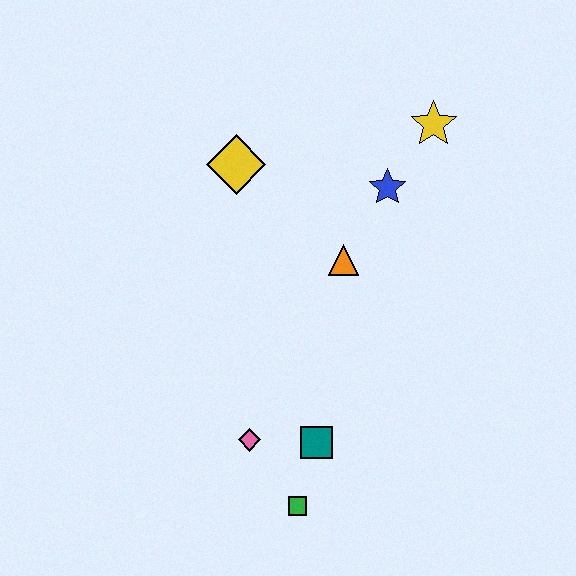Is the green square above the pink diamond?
No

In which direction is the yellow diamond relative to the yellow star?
The yellow diamond is to the left of the yellow star.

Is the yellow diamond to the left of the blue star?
Yes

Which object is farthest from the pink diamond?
The yellow star is farthest from the pink diamond.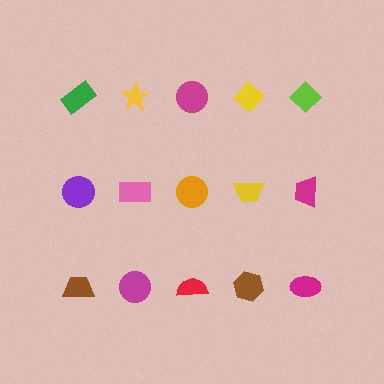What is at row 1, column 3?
A magenta circle.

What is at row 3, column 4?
A brown hexagon.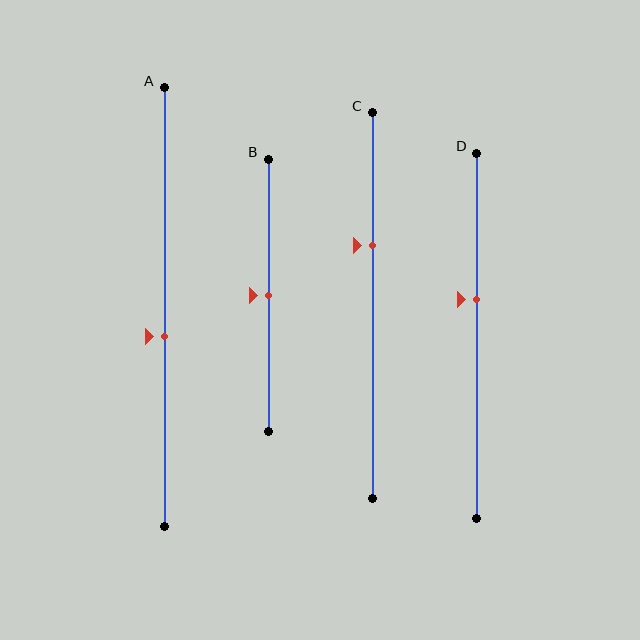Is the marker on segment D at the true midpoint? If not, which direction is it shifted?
No, the marker on segment D is shifted upward by about 10% of the segment length.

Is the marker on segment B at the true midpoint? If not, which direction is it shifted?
Yes, the marker on segment B is at the true midpoint.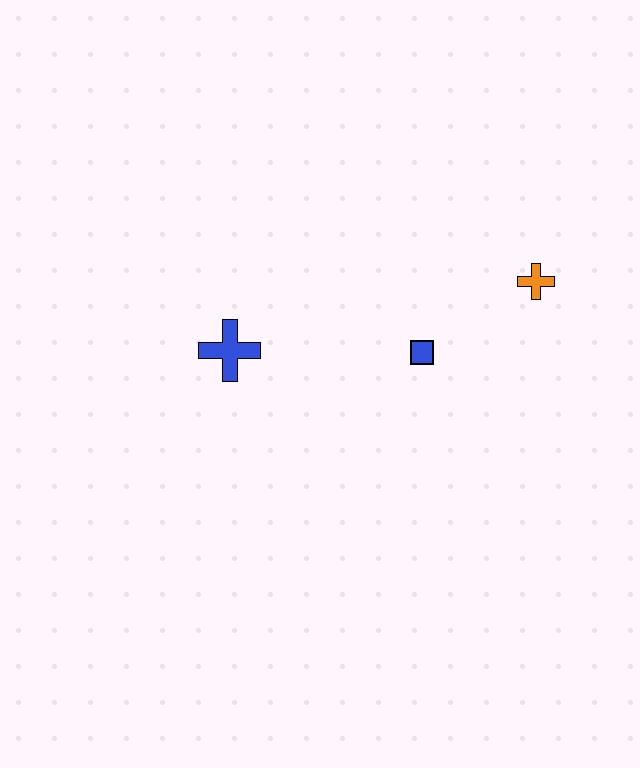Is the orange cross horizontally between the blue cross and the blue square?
No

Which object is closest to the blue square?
The orange cross is closest to the blue square.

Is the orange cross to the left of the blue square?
No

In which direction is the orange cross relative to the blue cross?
The orange cross is to the right of the blue cross.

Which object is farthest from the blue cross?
The orange cross is farthest from the blue cross.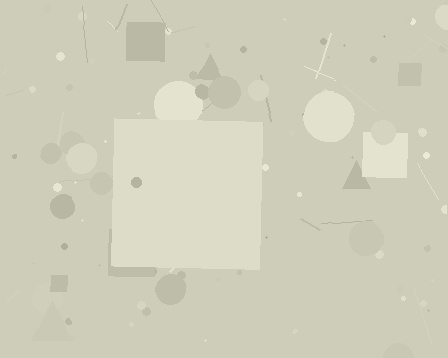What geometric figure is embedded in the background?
A square is embedded in the background.